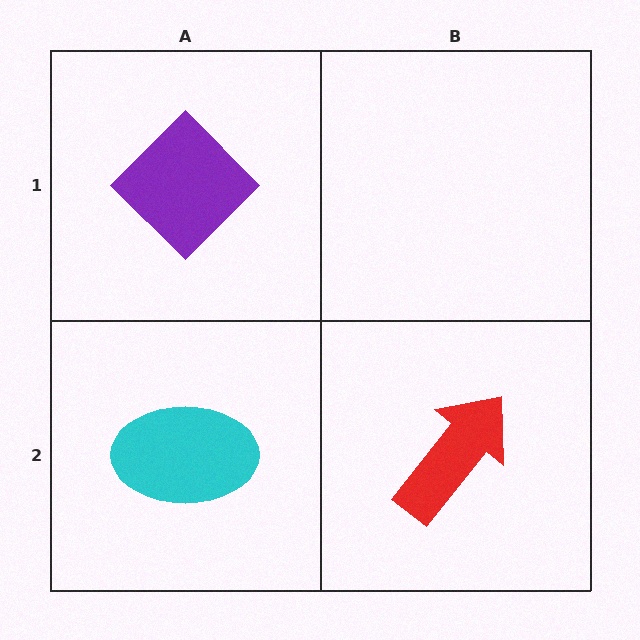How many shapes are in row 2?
2 shapes.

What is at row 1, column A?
A purple diamond.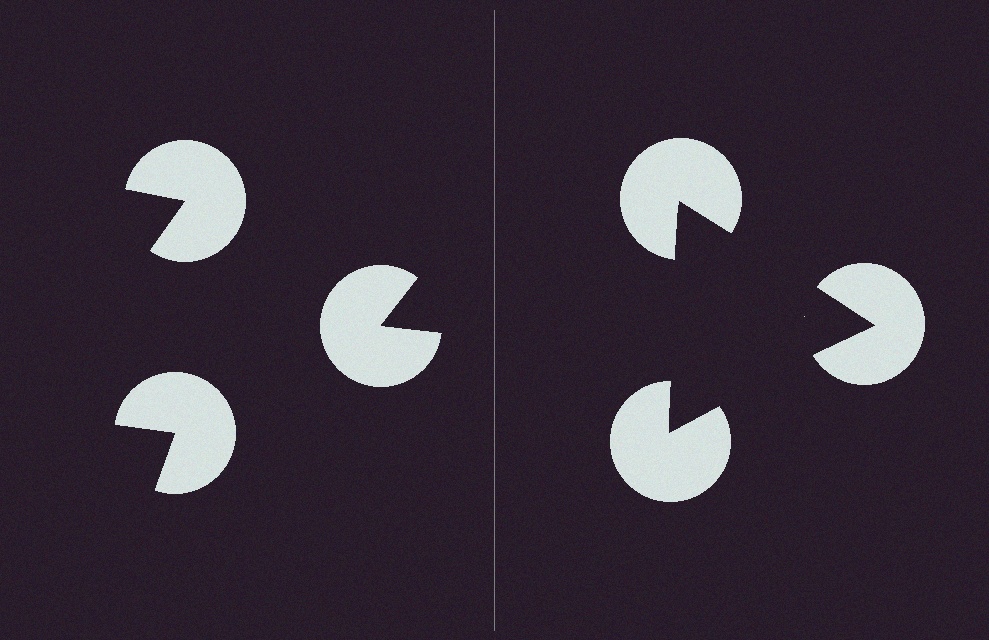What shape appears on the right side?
An illusory triangle.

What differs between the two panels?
The pac-man discs are positioned identically on both sides; only the wedge orientations differ. On the right they align to a triangle; on the left they are misaligned.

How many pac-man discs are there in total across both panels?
6 — 3 on each side.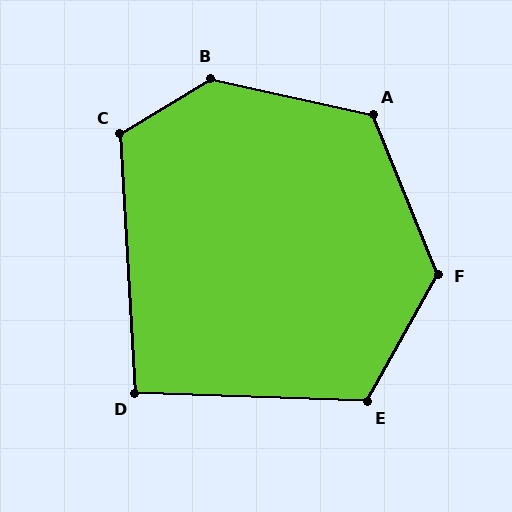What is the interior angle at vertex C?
Approximately 118 degrees (obtuse).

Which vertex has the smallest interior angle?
D, at approximately 95 degrees.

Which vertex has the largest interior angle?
B, at approximately 136 degrees.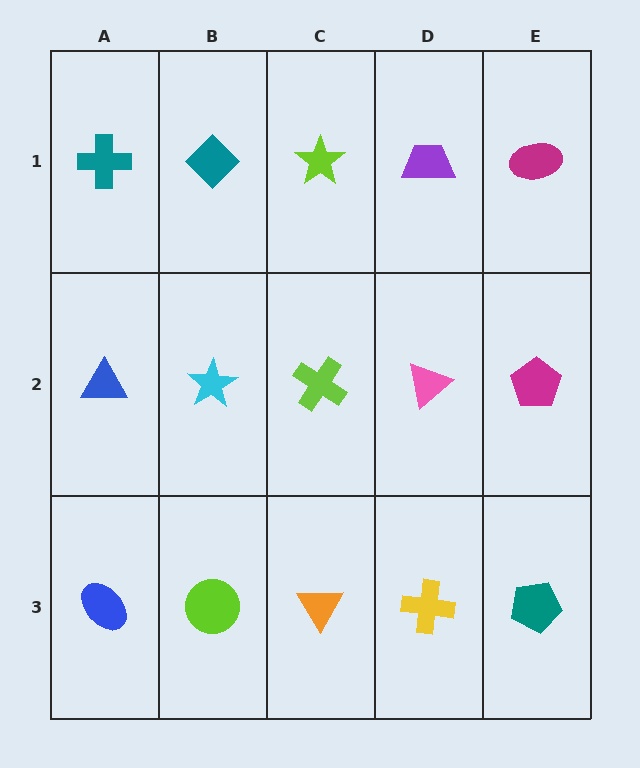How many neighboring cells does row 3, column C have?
3.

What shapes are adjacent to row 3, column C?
A lime cross (row 2, column C), a lime circle (row 3, column B), a yellow cross (row 3, column D).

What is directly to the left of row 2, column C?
A cyan star.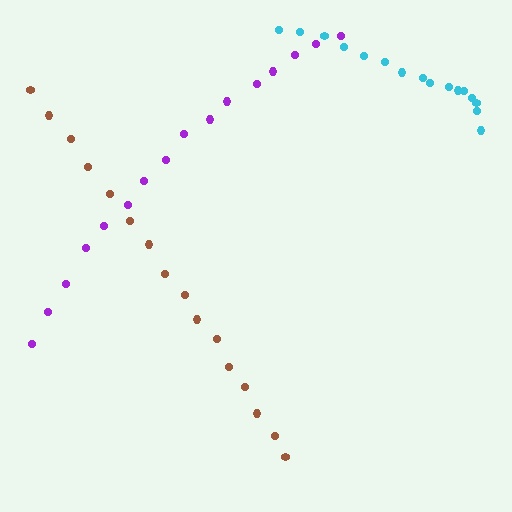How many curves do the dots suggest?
There are 3 distinct paths.